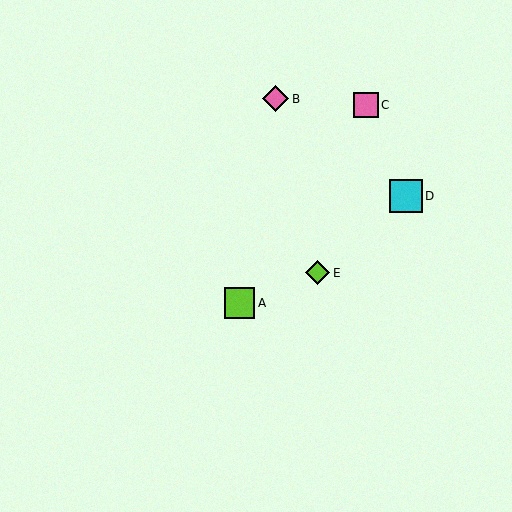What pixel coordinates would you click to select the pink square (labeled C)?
Click at (366, 105) to select the pink square C.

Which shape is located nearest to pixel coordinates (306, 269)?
The lime diamond (labeled E) at (318, 273) is nearest to that location.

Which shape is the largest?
The cyan square (labeled D) is the largest.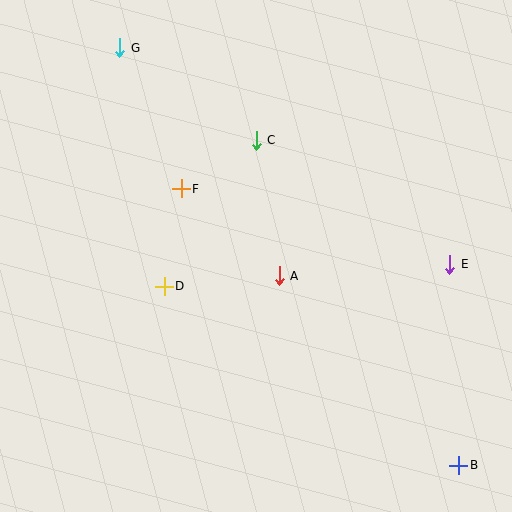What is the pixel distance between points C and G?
The distance between C and G is 165 pixels.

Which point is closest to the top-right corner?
Point E is closest to the top-right corner.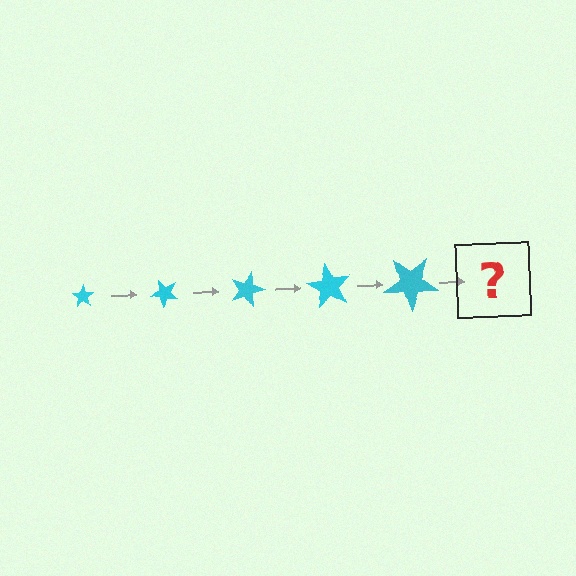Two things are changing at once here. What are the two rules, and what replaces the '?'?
The two rules are that the star grows larger each step and it rotates 45 degrees each step. The '?' should be a star, larger than the previous one and rotated 225 degrees from the start.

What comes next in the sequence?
The next element should be a star, larger than the previous one and rotated 225 degrees from the start.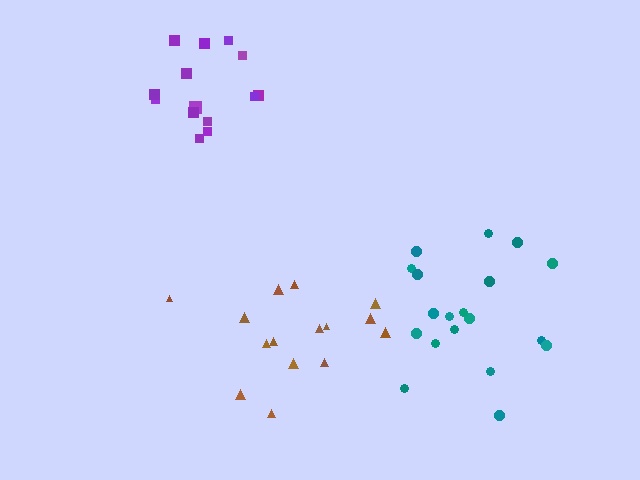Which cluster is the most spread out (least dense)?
Brown.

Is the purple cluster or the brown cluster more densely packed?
Purple.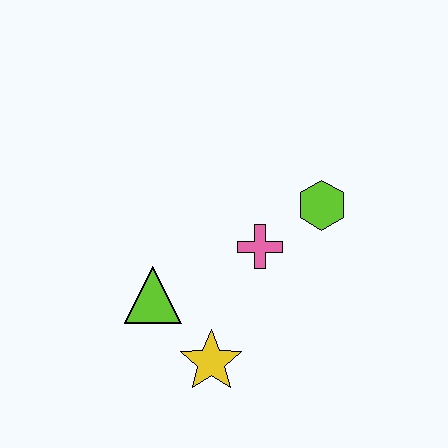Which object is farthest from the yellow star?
The lime hexagon is farthest from the yellow star.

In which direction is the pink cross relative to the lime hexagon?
The pink cross is to the left of the lime hexagon.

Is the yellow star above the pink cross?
No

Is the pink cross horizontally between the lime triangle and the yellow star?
No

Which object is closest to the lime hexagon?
The pink cross is closest to the lime hexagon.